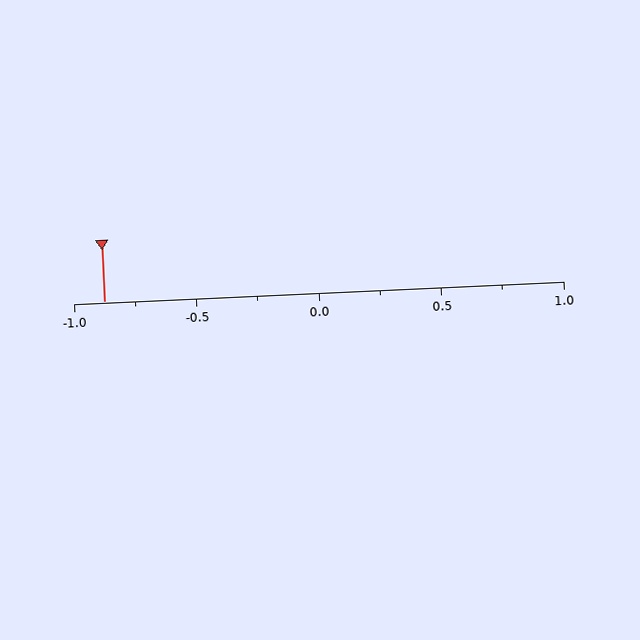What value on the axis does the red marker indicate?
The marker indicates approximately -0.88.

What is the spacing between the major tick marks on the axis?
The major ticks are spaced 0.5 apart.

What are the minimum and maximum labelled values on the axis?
The axis runs from -1.0 to 1.0.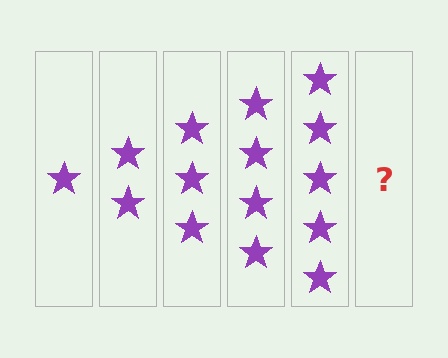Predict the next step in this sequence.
The next step is 6 stars.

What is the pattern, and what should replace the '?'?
The pattern is that each step adds one more star. The '?' should be 6 stars.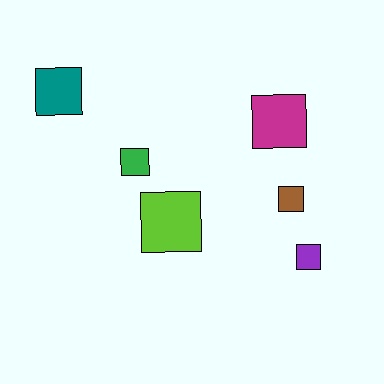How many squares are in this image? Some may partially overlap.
There are 6 squares.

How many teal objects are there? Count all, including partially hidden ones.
There is 1 teal object.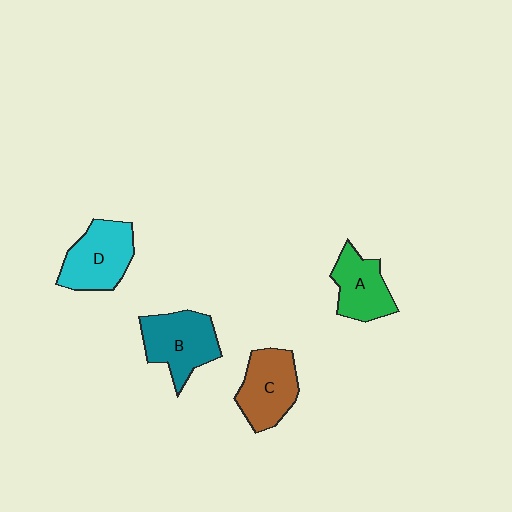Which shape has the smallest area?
Shape A (green).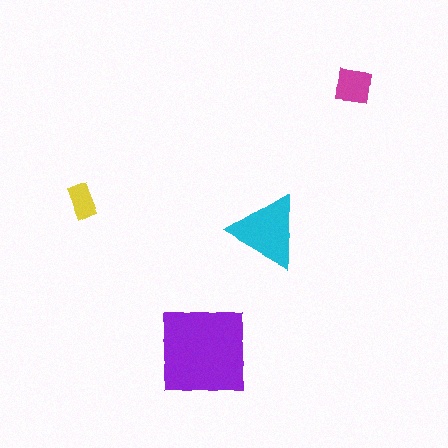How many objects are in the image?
There are 4 objects in the image.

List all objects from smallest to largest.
The yellow rectangle, the magenta square, the cyan triangle, the purple square.